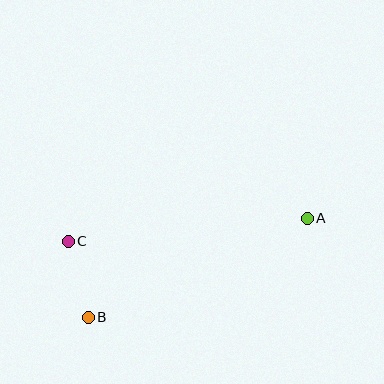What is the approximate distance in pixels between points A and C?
The distance between A and C is approximately 240 pixels.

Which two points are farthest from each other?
Points A and B are farthest from each other.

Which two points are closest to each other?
Points B and C are closest to each other.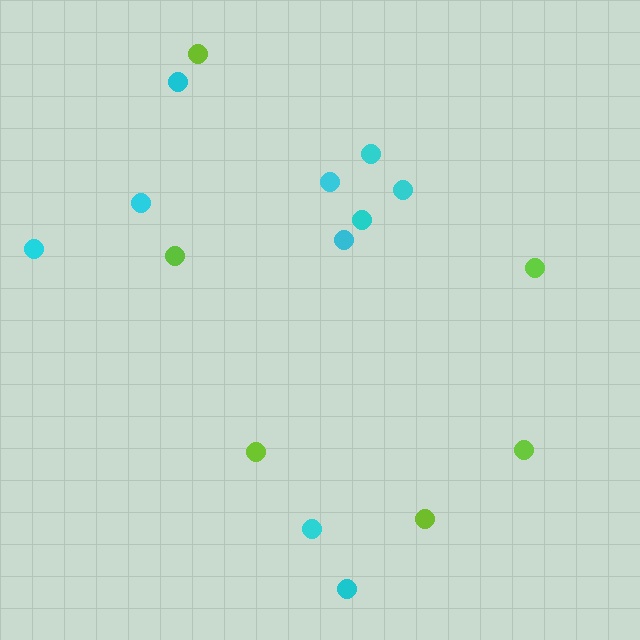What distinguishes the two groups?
There are 2 groups: one group of cyan circles (10) and one group of lime circles (6).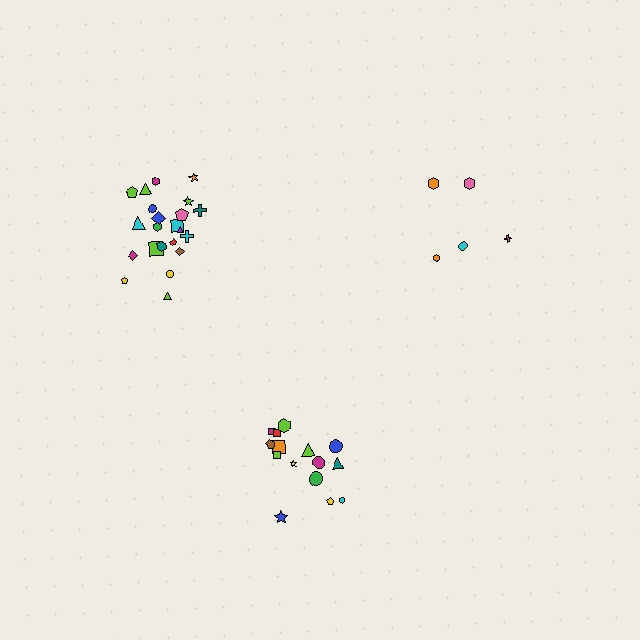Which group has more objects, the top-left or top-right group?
The top-left group.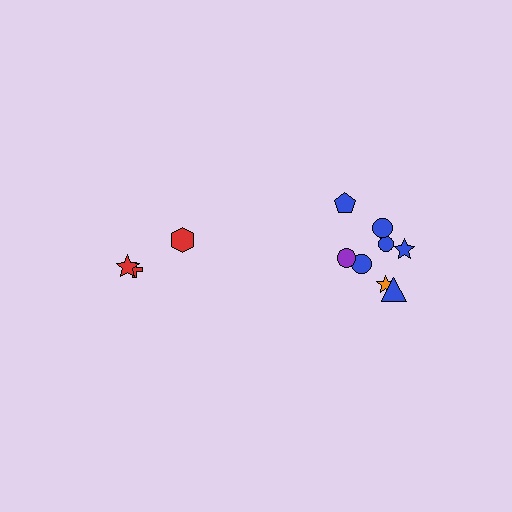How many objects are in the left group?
There are 3 objects.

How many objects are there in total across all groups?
There are 11 objects.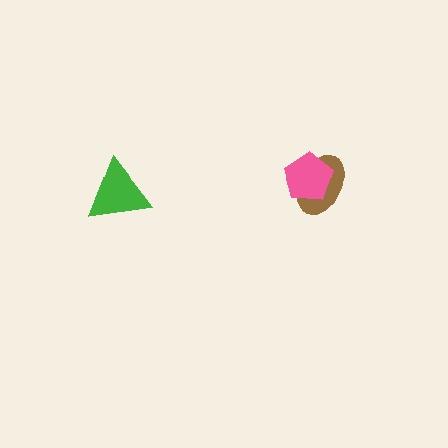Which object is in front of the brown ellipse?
The pink pentagon is in front of the brown ellipse.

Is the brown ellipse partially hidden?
Yes, it is partially covered by another shape.